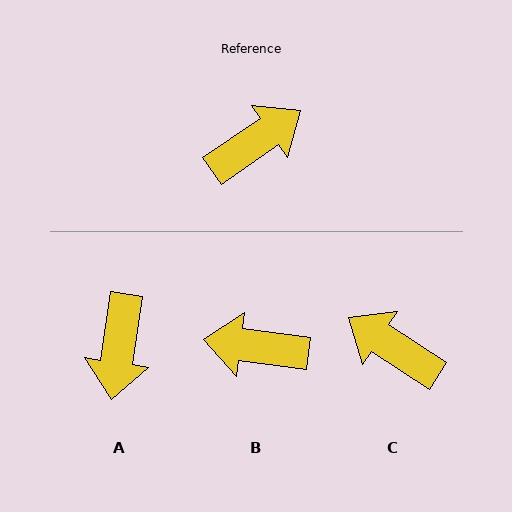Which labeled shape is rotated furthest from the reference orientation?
B, about 138 degrees away.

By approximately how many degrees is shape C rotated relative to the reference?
Approximately 113 degrees counter-clockwise.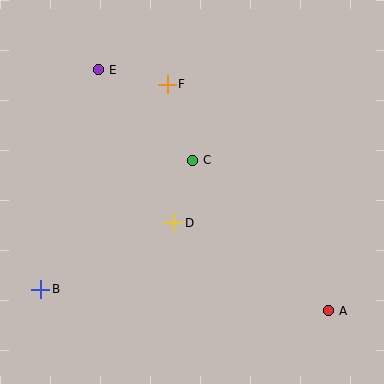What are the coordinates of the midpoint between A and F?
The midpoint between A and F is at (248, 198).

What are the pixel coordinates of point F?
Point F is at (167, 84).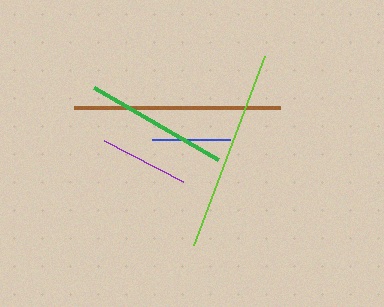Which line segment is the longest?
The brown line is the longest at approximately 206 pixels.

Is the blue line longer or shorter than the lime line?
The lime line is longer than the blue line.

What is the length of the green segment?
The green segment is approximately 144 pixels long.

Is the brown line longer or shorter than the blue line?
The brown line is longer than the blue line.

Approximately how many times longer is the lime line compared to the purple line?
The lime line is approximately 2.3 times the length of the purple line.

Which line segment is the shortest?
The blue line is the shortest at approximately 78 pixels.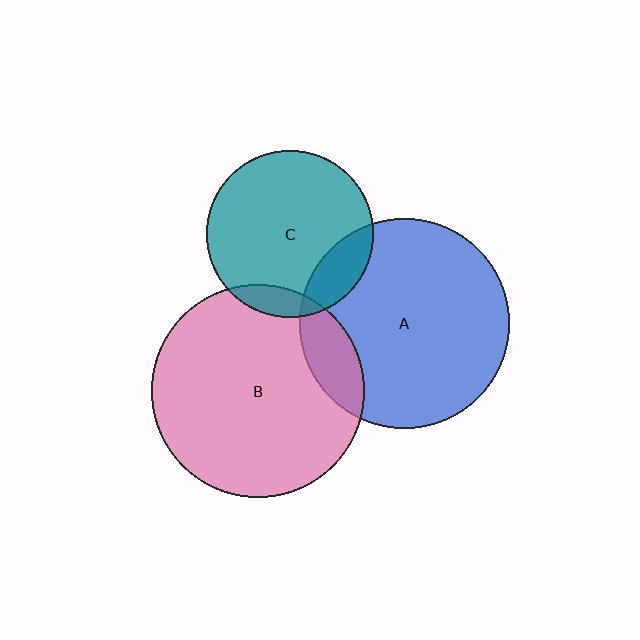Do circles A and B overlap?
Yes.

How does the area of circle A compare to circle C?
Approximately 1.6 times.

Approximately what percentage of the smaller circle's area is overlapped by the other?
Approximately 15%.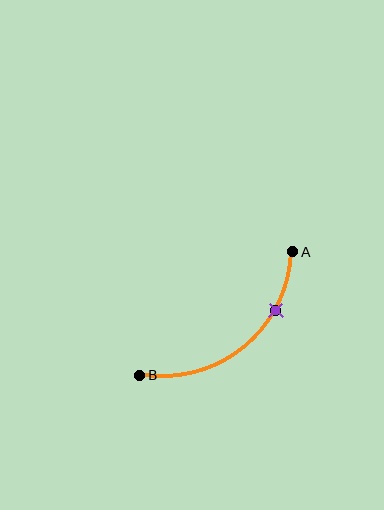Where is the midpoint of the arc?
The arc midpoint is the point on the curve farthest from the straight line joining A and B. It sits below and to the right of that line.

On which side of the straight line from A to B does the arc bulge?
The arc bulges below and to the right of the straight line connecting A and B.